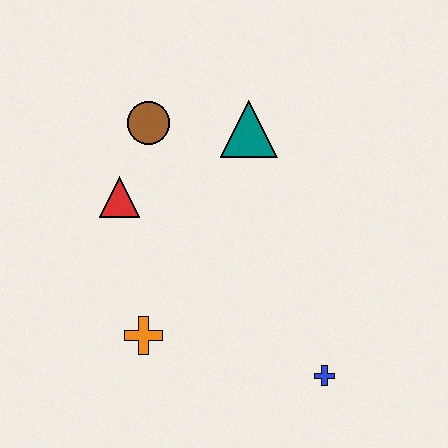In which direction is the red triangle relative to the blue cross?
The red triangle is to the left of the blue cross.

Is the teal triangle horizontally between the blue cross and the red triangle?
Yes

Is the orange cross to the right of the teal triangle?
No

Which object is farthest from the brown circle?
The blue cross is farthest from the brown circle.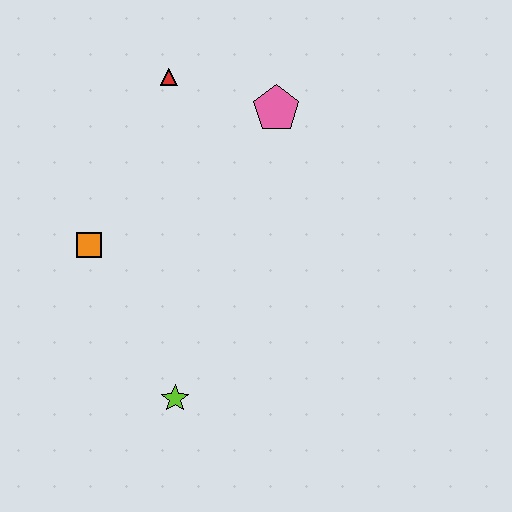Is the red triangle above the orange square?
Yes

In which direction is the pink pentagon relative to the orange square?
The pink pentagon is to the right of the orange square.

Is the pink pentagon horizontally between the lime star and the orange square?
No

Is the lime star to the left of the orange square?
No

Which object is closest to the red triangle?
The pink pentagon is closest to the red triangle.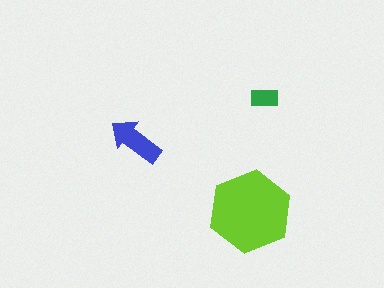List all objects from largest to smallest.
The lime hexagon, the blue arrow, the green rectangle.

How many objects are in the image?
There are 3 objects in the image.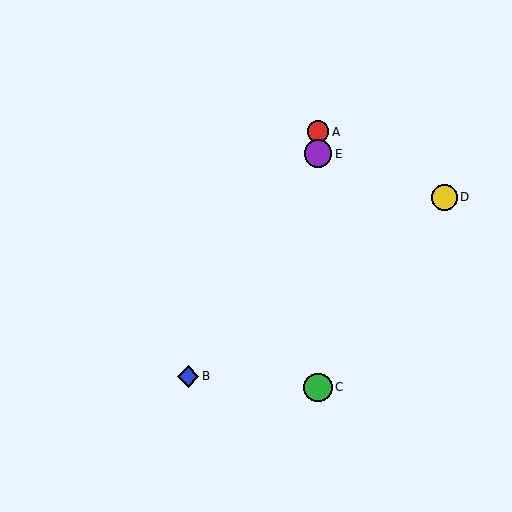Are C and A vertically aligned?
Yes, both are at x≈318.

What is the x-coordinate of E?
Object E is at x≈318.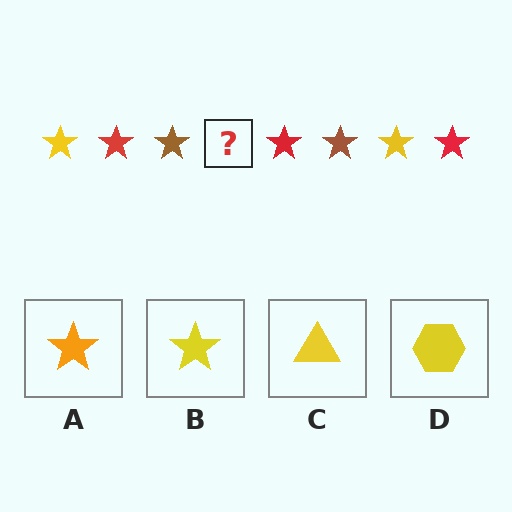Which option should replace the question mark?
Option B.